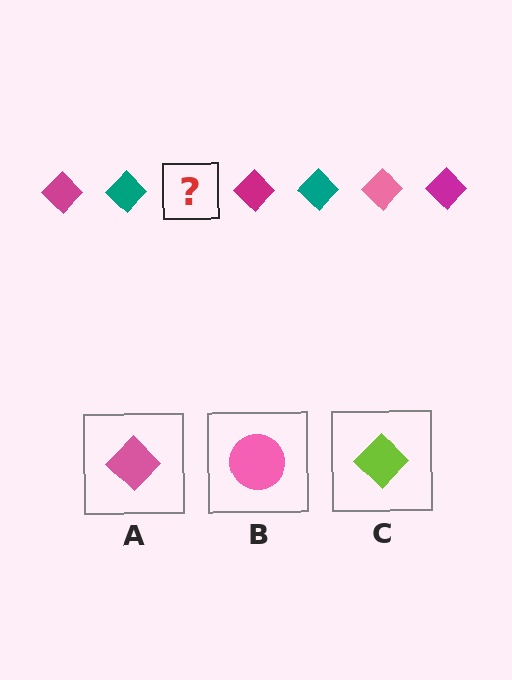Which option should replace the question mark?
Option A.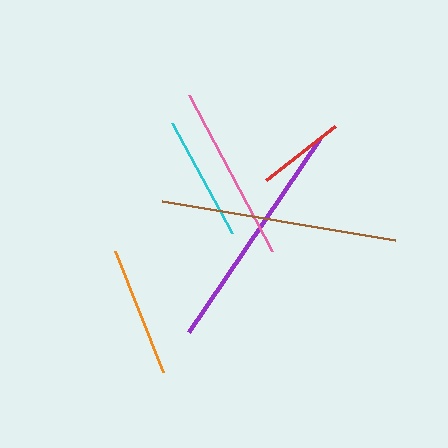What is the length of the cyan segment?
The cyan segment is approximately 125 pixels long.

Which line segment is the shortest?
The red line is the shortest at approximately 88 pixels.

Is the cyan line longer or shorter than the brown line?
The brown line is longer than the cyan line.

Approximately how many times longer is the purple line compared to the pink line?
The purple line is approximately 1.3 times the length of the pink line.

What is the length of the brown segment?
The brown segment is approximately 236 pixels long.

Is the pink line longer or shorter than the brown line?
The brown line is longer than the pink line.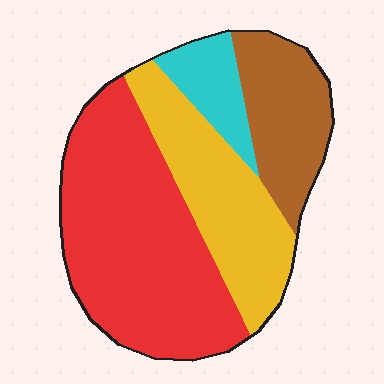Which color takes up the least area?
Cyan, at roughly 10%.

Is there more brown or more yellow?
Yellow.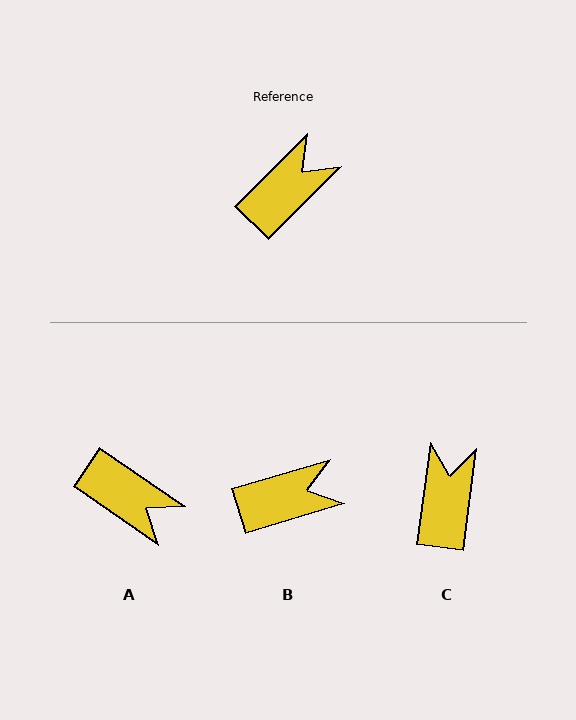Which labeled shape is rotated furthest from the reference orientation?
A, about 80 degrees away.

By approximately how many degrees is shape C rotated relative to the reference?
Approximately 37 degrees counter-clockwise.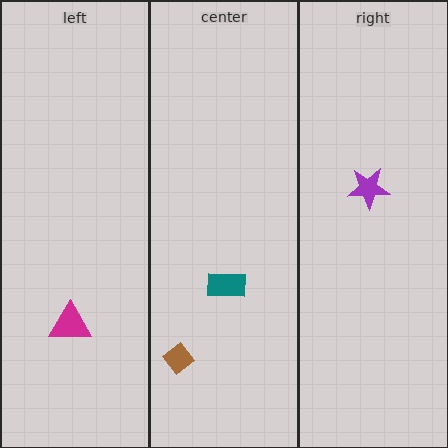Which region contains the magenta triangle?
The left region.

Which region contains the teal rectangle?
The center region.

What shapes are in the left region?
The magenta triangle.